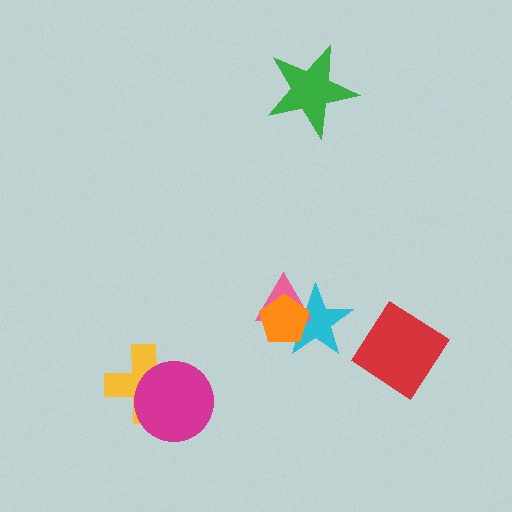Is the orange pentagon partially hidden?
No, no other shape covers it.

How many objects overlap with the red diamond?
0 objects overlap with the red diamond.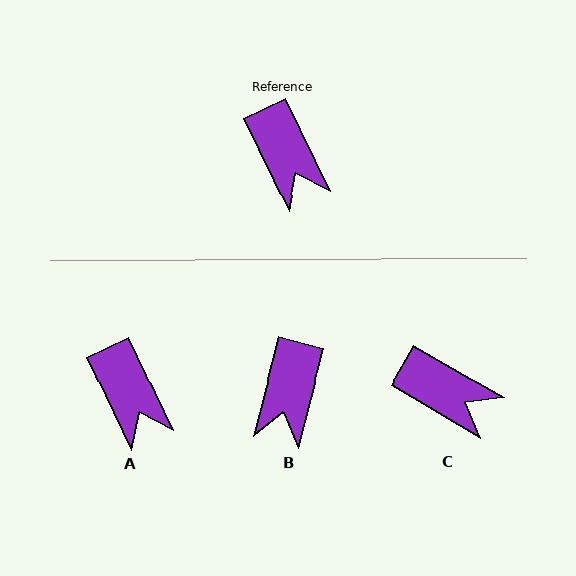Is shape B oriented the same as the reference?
No, it is off by about 40 degrees.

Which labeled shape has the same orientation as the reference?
A.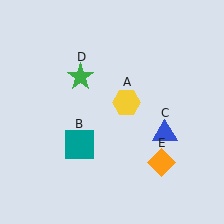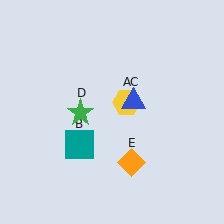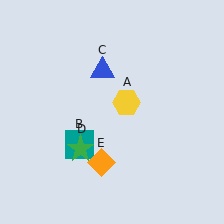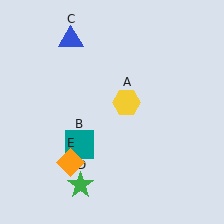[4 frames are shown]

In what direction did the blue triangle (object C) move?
The blue triangle (object C) moved up and to the left.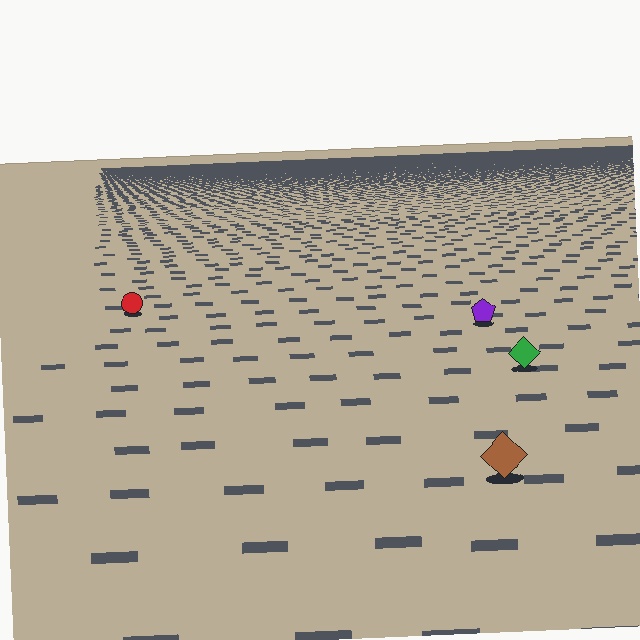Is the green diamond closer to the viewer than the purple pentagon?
Yes. The green diamond is closer — you can tell from the texture gradient: the ground texture is coarser near it.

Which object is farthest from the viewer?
The red circle is farthest from the viewer. It appears smaller and the ground texture around it is denser.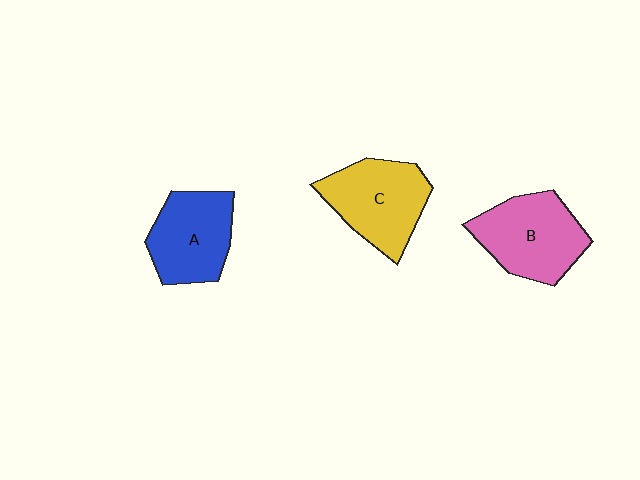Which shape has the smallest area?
Shape A (blue).